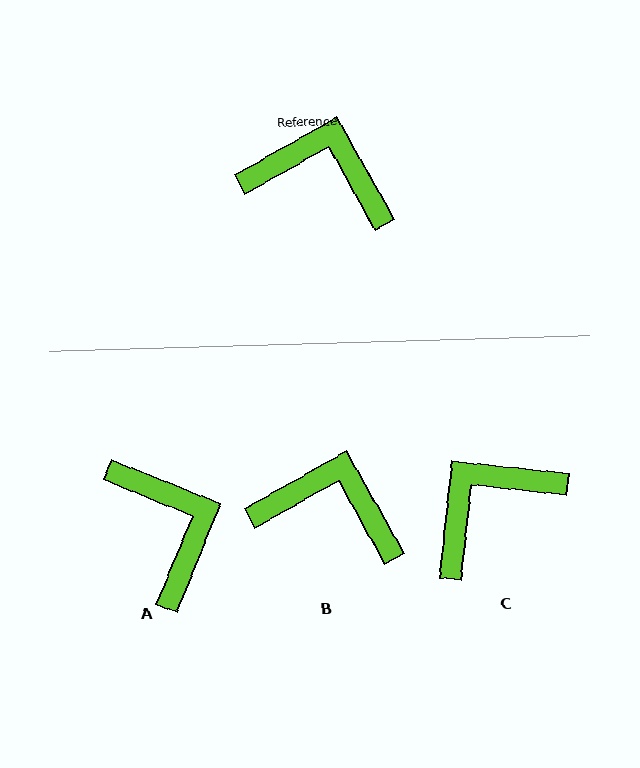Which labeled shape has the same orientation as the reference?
B.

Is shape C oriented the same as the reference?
No, it is off by about 54 degrees.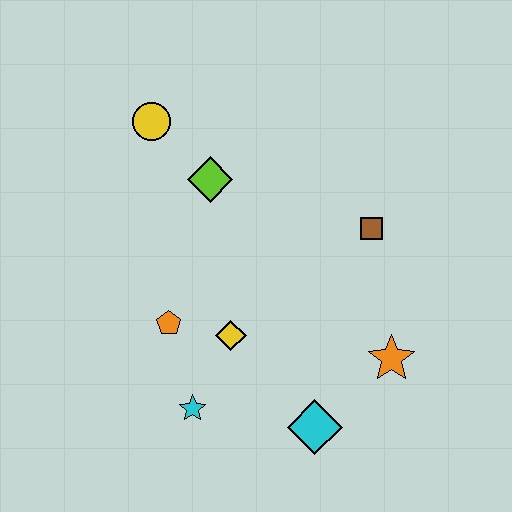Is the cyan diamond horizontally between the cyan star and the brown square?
Yes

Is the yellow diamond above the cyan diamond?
Yes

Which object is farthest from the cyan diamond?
The yellow circle is farthest from the cyan diamond.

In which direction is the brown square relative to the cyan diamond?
The brown square is above the cyan diamond.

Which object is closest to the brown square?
The orange star is closest to the brown square.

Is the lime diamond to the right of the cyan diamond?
No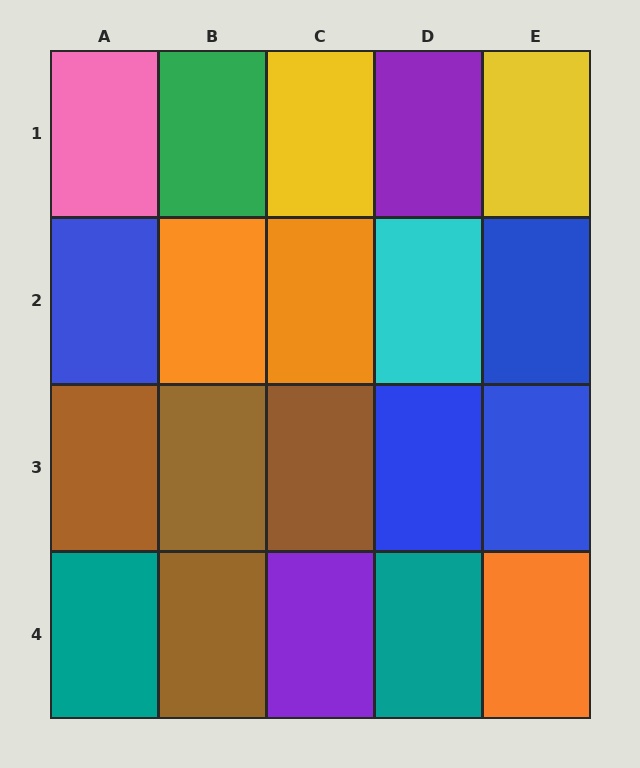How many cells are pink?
1 cell is pink.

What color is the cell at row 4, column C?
Purple.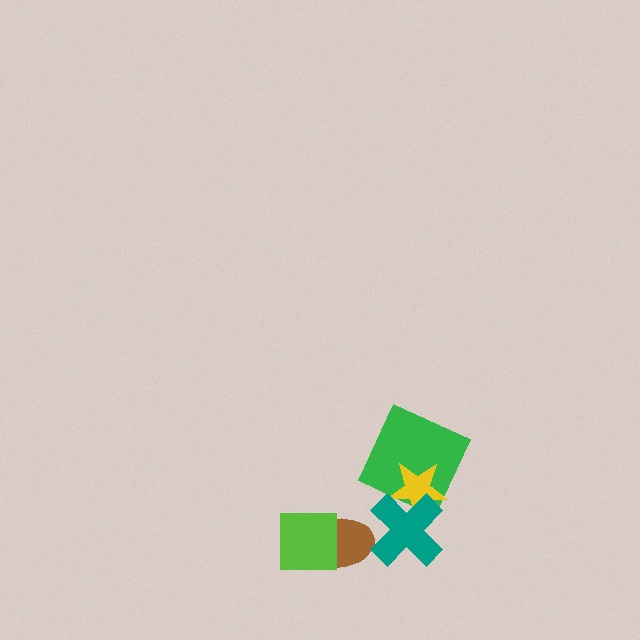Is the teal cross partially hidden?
No, no other shape covers it.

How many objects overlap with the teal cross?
2 objects overlap with the teal cross.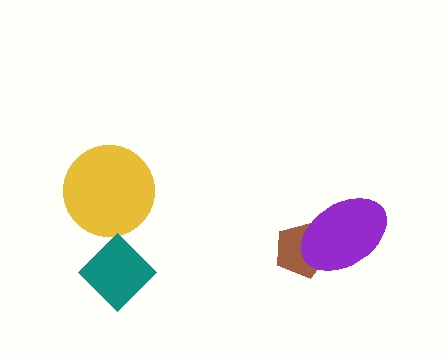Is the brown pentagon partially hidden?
Yes, it is partially covered by another shape.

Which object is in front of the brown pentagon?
The purple ellipse is in front of the brown pentagon.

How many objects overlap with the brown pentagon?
1 object overlaps with the brown pentagon.